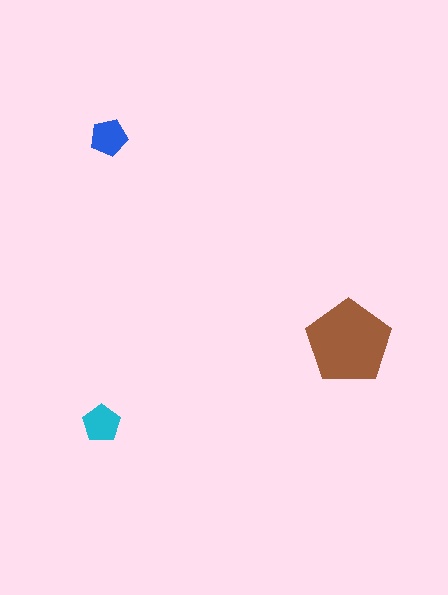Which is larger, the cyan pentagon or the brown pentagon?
The brown one.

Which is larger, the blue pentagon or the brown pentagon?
The brown one.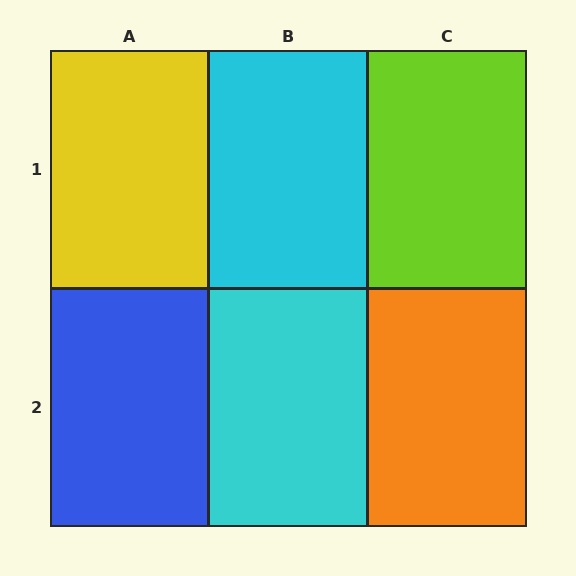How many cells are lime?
1 cell is lime.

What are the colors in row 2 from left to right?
Blue, cyan, orange.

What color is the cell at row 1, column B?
Cyan.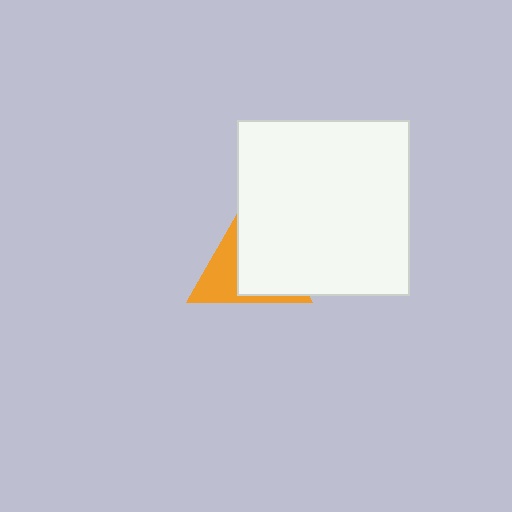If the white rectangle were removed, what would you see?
You would see the complete orange triangle.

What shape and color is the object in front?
The object in front is a white rectangle.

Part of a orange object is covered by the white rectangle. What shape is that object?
It is a triangle.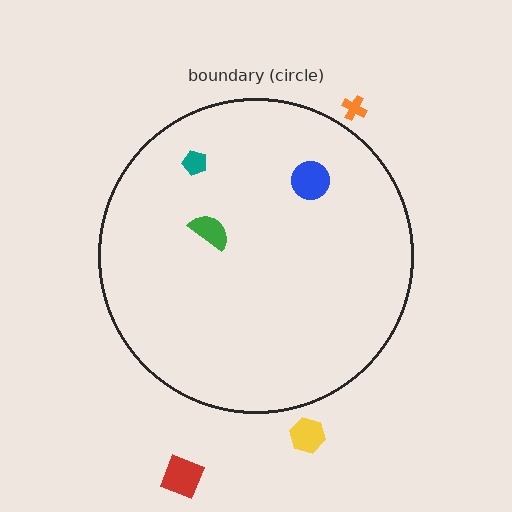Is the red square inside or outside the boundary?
Outside.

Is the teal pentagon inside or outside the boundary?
Inside.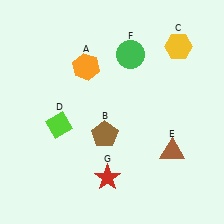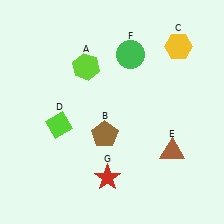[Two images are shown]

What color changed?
The hexagon (A) changed from orange in Image 1 to lime in Image 2.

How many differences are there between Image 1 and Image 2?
There is 1 difference between the two images.